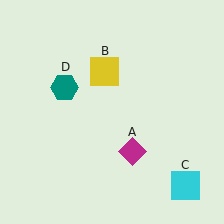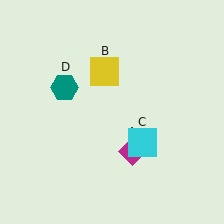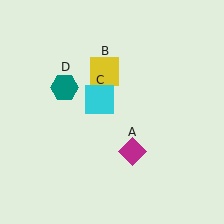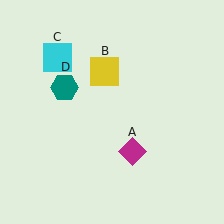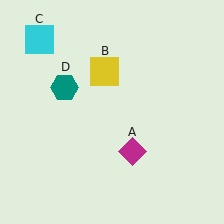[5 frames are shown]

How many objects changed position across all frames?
1 object changed position: cyan square (object C).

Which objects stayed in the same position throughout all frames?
Magenta diamond (object A) and yellow square (object B) and teal hexagon (object D) remained stationary.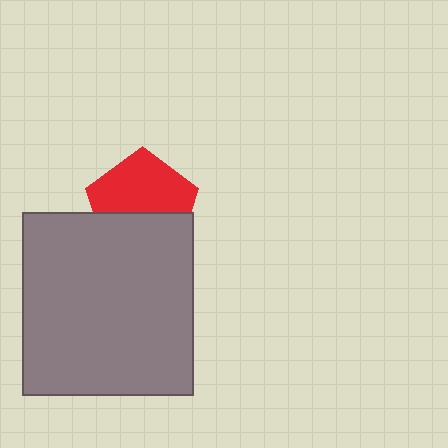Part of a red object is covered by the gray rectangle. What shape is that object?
It is a pentagon.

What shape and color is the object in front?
The object in front is a gray rectangle.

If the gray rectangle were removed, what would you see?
You would see the complete red pentagon.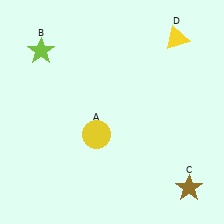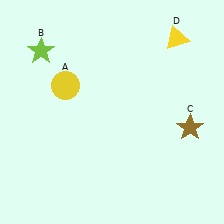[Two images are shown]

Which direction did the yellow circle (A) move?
The yellow circle (A) moved up.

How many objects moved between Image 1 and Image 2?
2 objects moved between the two images.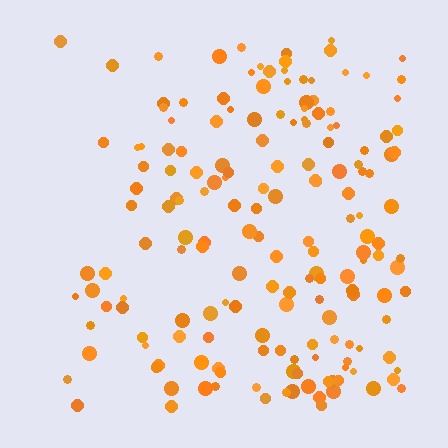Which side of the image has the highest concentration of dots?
The right.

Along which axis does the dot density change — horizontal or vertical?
Horizontal.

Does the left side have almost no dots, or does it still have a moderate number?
Still a moderate number, just noticeably fewer than the right.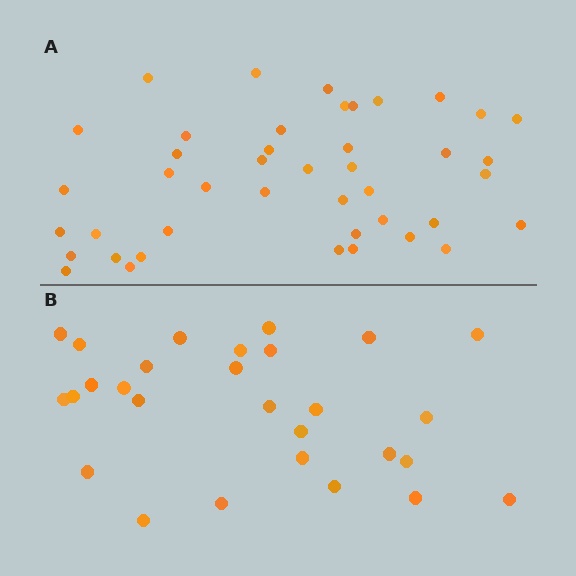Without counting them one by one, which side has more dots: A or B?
Region A (the top region) has more dots.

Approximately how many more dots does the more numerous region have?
Region A has approximately 15 more dots than region B.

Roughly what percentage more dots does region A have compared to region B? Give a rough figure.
About 55% more.